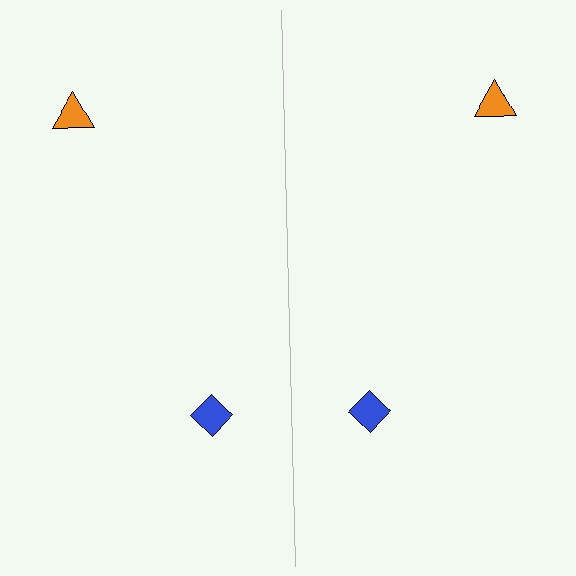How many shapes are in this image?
There are 4 shapes in this image.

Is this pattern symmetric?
Yes, this pattern has bilateral (reflection) symmetry.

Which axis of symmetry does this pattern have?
The pattern has a vertical axis of symmetry running through the center of the image.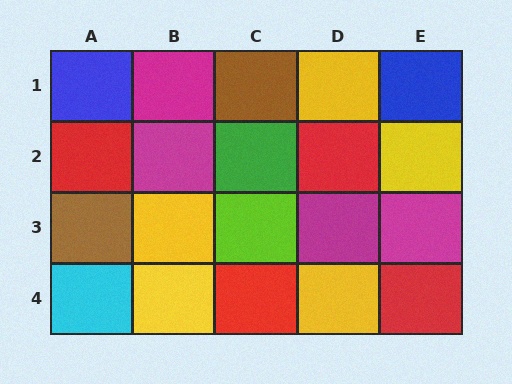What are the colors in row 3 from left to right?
Brown, yellow, lime, magenta, magenta.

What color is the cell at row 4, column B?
Yellow.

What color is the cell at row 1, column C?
Brown.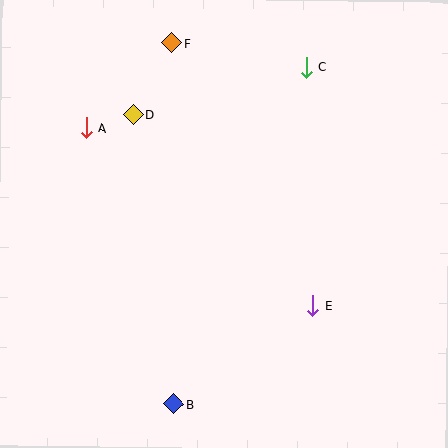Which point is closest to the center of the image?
Point E at (313, 306) is closest to the center.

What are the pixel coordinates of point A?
Point A is at (86, 128).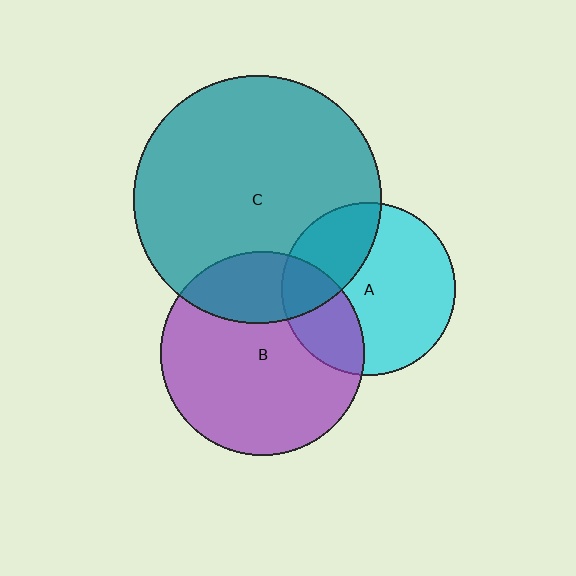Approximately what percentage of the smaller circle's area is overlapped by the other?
Approximately 25%.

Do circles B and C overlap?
Yes.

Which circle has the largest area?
Circle C (teal).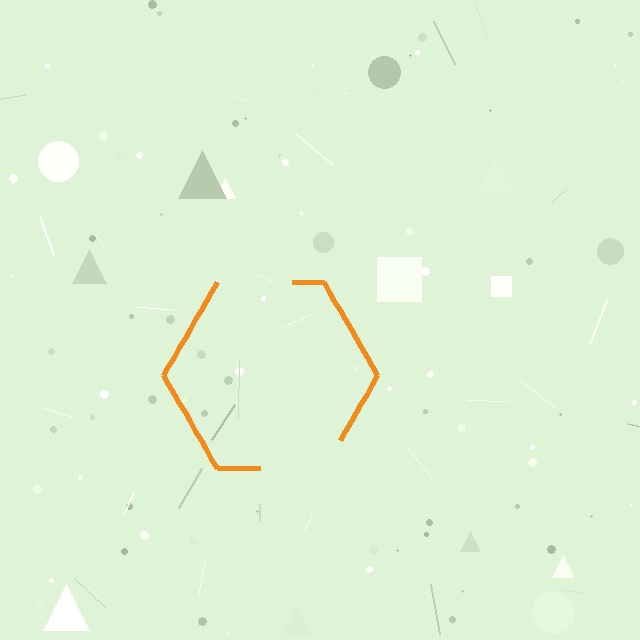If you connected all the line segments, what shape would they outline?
They would outline a hexagon.